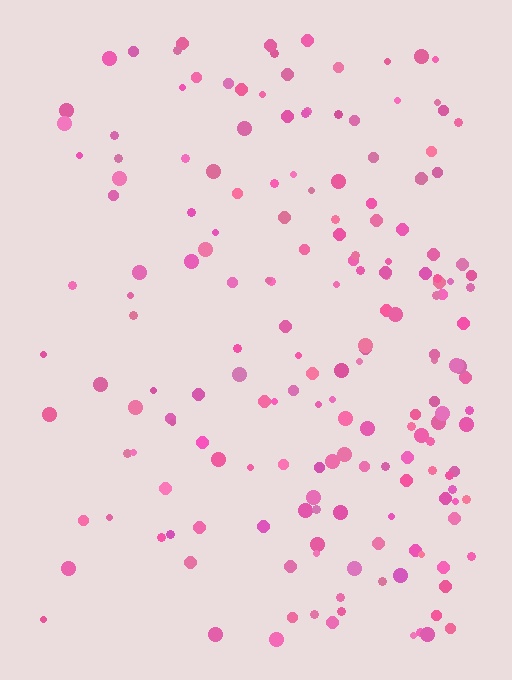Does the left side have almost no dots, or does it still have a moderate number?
Still a moderate number, just noticeably fewer than the right.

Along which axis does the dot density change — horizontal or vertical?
Horizontal.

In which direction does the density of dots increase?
From left to right, with the right side densest.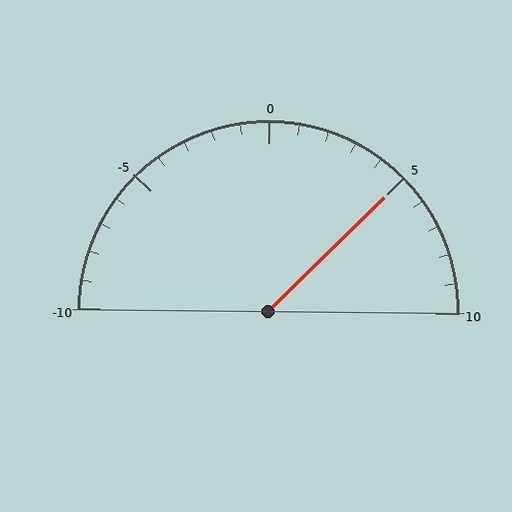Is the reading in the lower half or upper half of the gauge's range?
The reading is in the upper half of the range (-10 to 10).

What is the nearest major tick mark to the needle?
The nearest major tick mark is 5.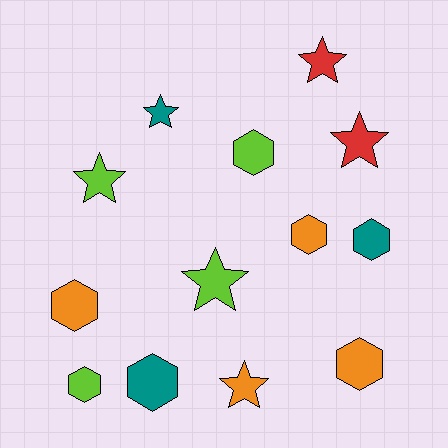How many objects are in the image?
There are 13 objects.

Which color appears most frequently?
Orange, with 4 objects.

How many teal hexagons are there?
There are 2 teal hexagons.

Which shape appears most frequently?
Hexagon, with 7 objects.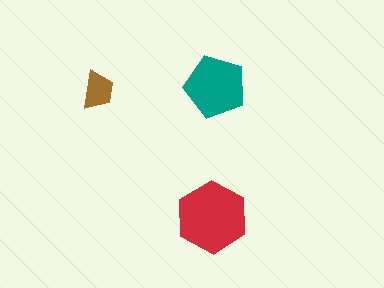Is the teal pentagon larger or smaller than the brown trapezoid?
Larger.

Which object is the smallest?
The brown trapezoid.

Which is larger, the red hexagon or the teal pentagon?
The red hexagon.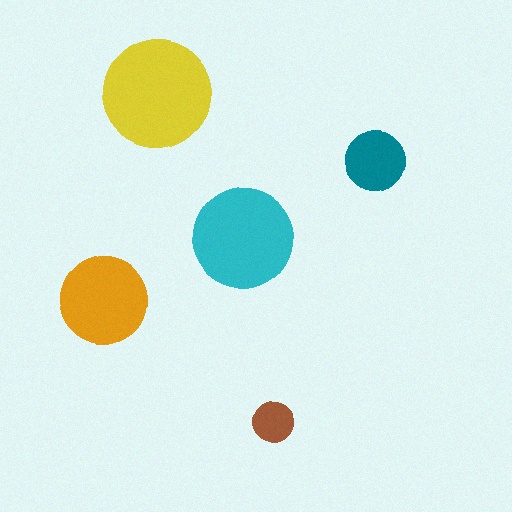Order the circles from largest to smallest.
the yellow one, the cyan one, the orange one, the teal one, the brown one.